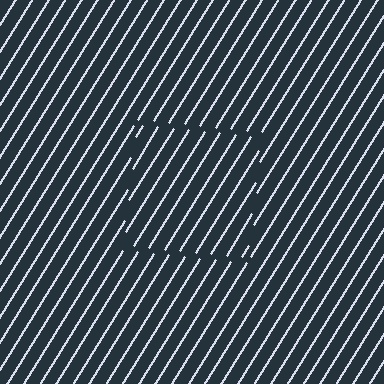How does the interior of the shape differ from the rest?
The interior of the shape contains the same grating, shifted by half a period — the contour is defined by the phase discontinuity where line-ends from the inner and outer gratings abut.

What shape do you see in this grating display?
An illusory square. The interior of the shape contains the same grating, shifted by half a period — the contour is defined by the phase discontinuity where line-ends from the inner and outer gratings abut.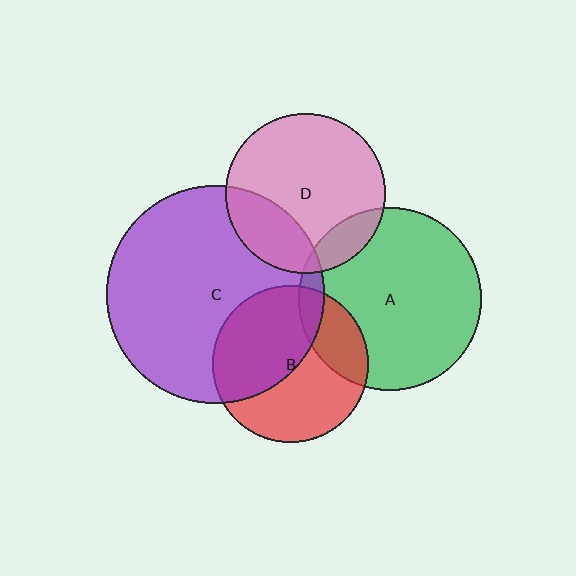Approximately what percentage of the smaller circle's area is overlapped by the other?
Approximately 50%.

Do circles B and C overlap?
Yes.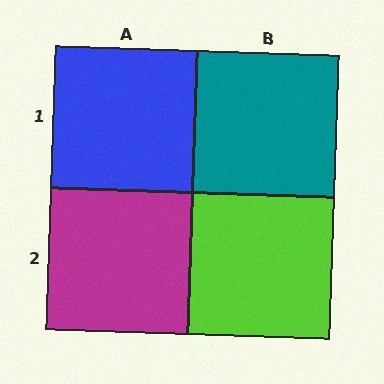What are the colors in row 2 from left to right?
Magenta, lime.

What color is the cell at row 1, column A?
Blue.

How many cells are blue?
1 cell is blue.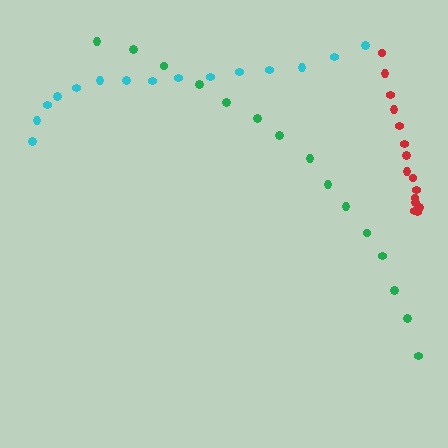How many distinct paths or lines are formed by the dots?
There are 3 distinct paths.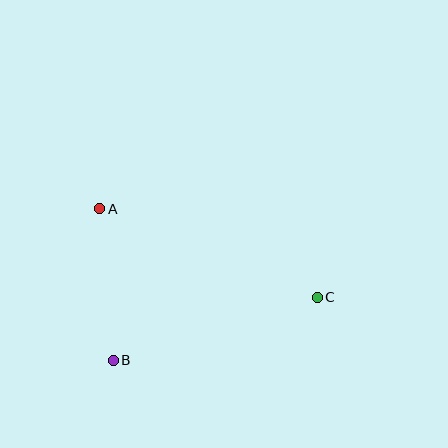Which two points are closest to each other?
Points A and B are closest to each other.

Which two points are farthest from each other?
Points A and C are farthest from each other.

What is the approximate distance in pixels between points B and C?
The distance between B and C is approximately 213 pixels.